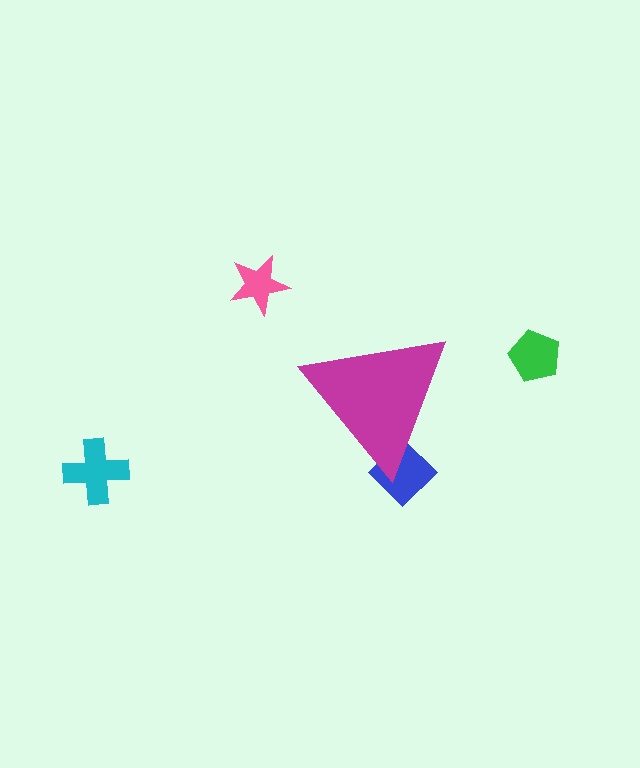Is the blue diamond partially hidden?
Yes, the blue diamond is partially hidden behind the magenta triangle.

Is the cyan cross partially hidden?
No, the cyan cross is fully visible.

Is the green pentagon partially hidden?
No, the green pentagon is fully visible.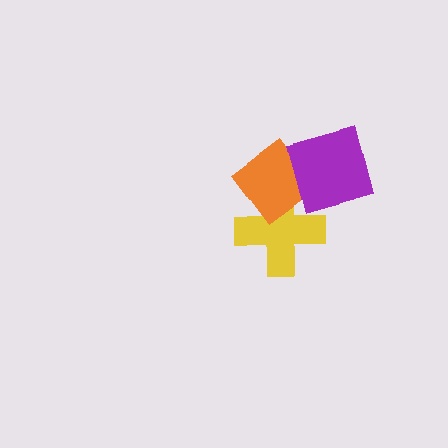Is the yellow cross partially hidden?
Yes, it is partially covered by another shape.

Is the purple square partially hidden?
No, no other shape covers it.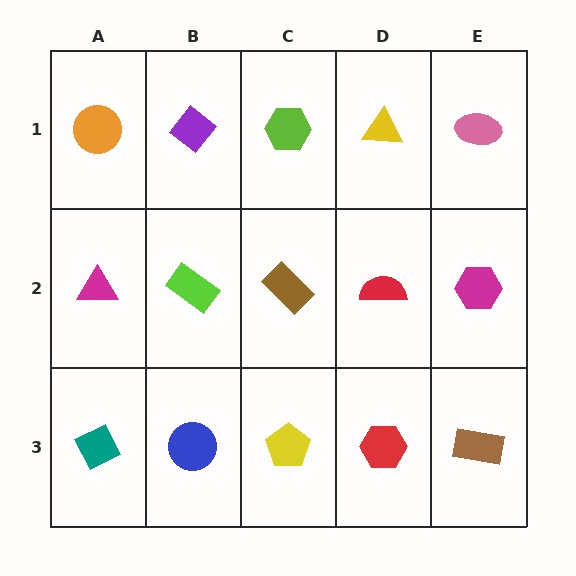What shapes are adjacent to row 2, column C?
A lime hexagon (row 1, column C), a yellow pentagon (row 3, column C), a lime rectangle (row 2, column B), a red semicircle (row 2, column D).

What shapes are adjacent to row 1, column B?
A lime rectangle (row 2, column B), an orange circle (row 1, column A), a lime hexagon (row 1, column C).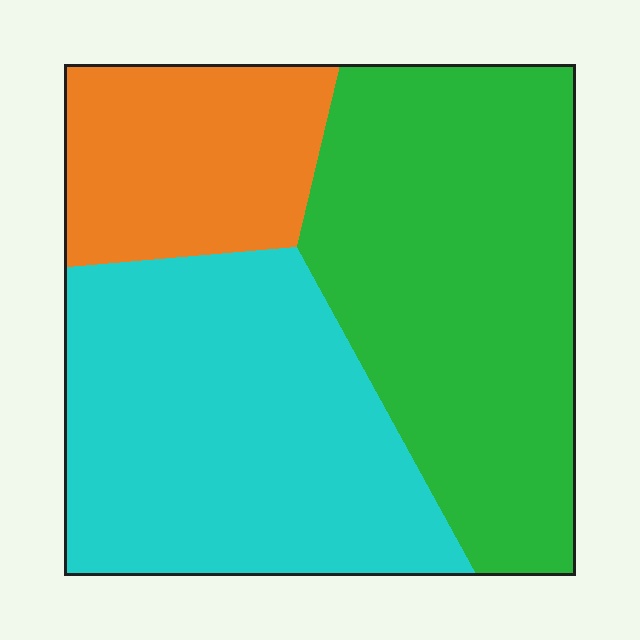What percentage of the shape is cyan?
Cyan covers roughly 40% of the shape.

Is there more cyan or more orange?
Cyan.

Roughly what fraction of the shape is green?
Green covers about 40% of the shape.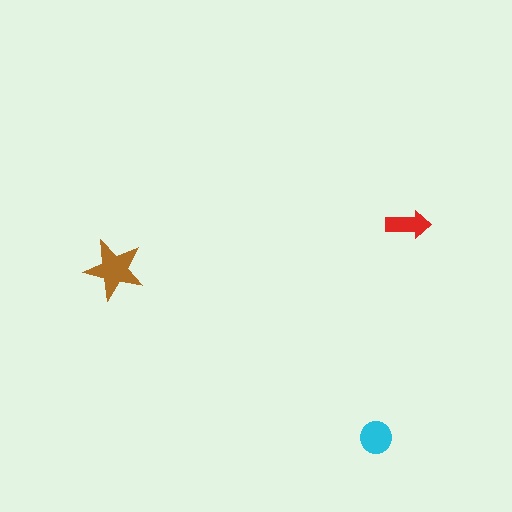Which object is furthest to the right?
The red arrow is rightmost.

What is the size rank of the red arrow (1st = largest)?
3rd.